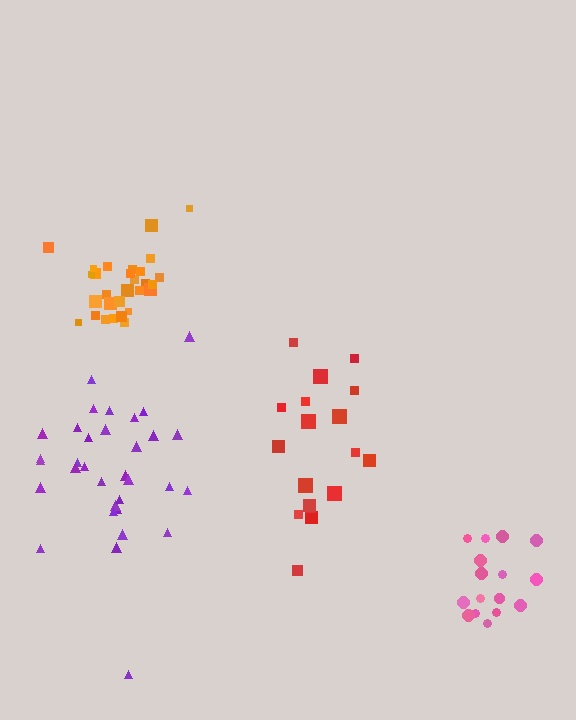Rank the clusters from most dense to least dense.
orange, pink, purple, red.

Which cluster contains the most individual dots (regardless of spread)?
Purple (34).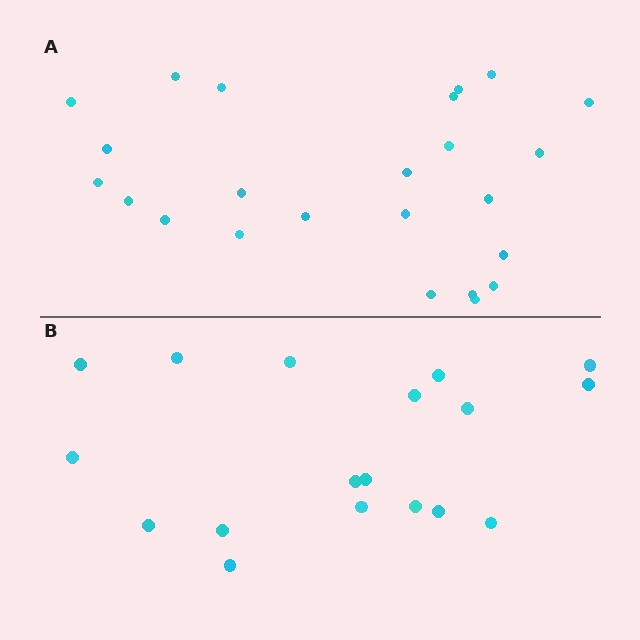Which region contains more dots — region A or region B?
Region A (the top region) has more dots.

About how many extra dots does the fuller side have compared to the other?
Region A has about 6 more dots than region B.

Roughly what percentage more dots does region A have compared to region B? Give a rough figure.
About 35% more.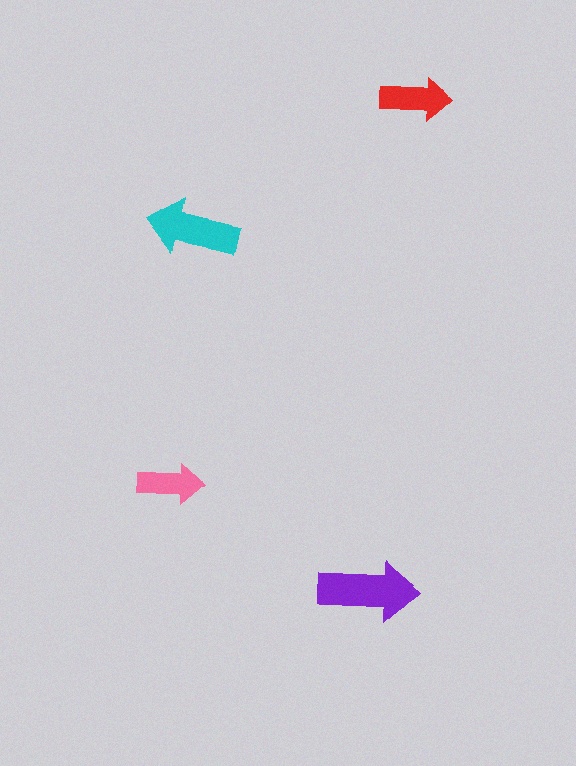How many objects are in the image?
There are 4 objects in the image.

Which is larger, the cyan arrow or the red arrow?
The cyan one.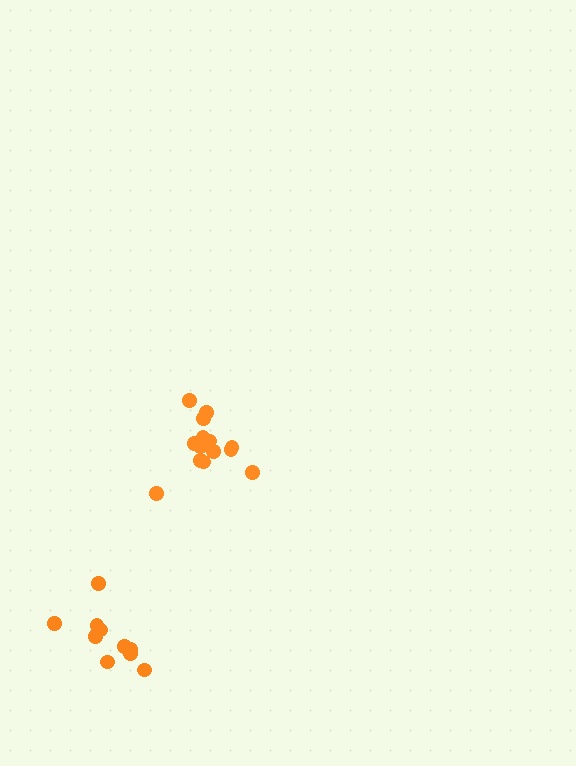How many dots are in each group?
Group 1: 10 dots, Group 2: 14 dots (24 total).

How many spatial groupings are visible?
There are 2 spatial groupings.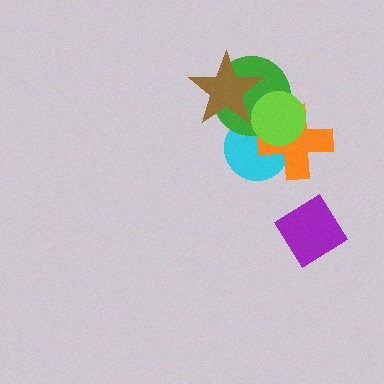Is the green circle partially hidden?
Yes, it is partially covered by another shape.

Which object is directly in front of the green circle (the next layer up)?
The lime circle is directly in front of the green circle.